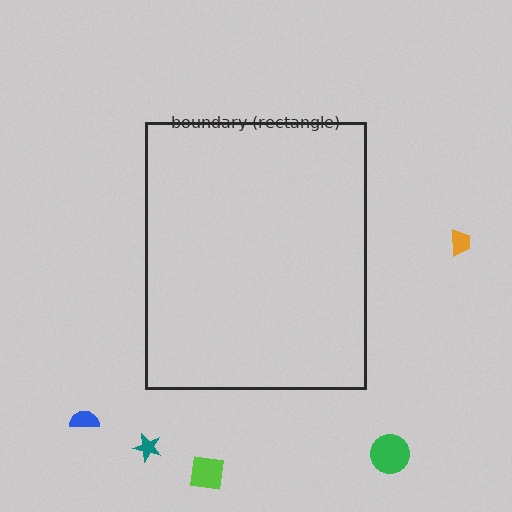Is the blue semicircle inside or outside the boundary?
Outside.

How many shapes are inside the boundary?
0 inside, 5 outside.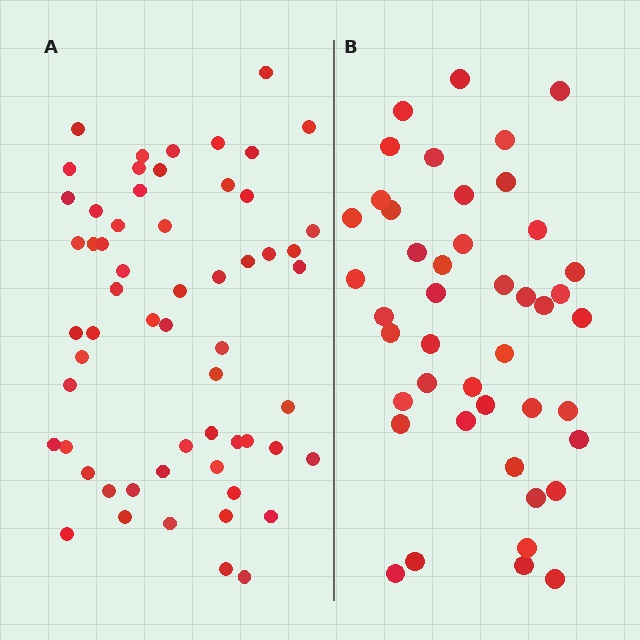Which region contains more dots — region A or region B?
Region A (the left region) has more dots.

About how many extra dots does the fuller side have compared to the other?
Region A has approximately 15 more dots than region B.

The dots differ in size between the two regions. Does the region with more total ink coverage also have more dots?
No. Region B has more total ink coverage because its dots are larger, but region A actually contains more individual dots. Total area can be misleading — the number of items is what matters here.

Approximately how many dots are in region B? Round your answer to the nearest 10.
About 40 dots. (The exact count is 44, which rounds to 40.)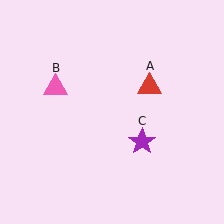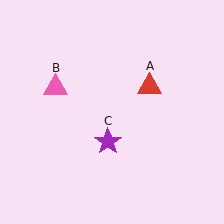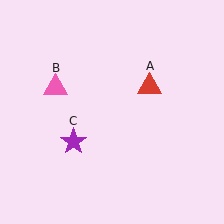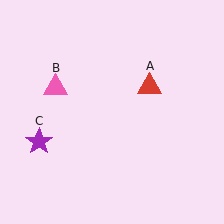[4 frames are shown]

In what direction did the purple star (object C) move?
The purple star (object C) moved left.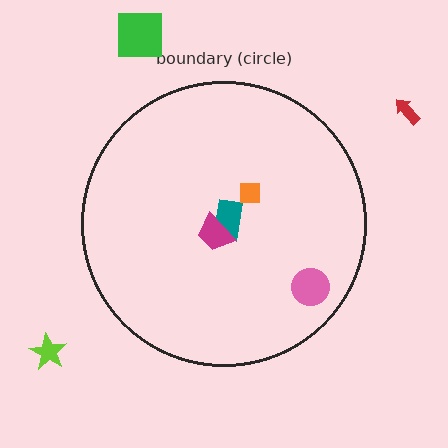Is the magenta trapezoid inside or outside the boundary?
Inside.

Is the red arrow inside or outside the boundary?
Outside.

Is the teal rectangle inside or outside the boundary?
Inside.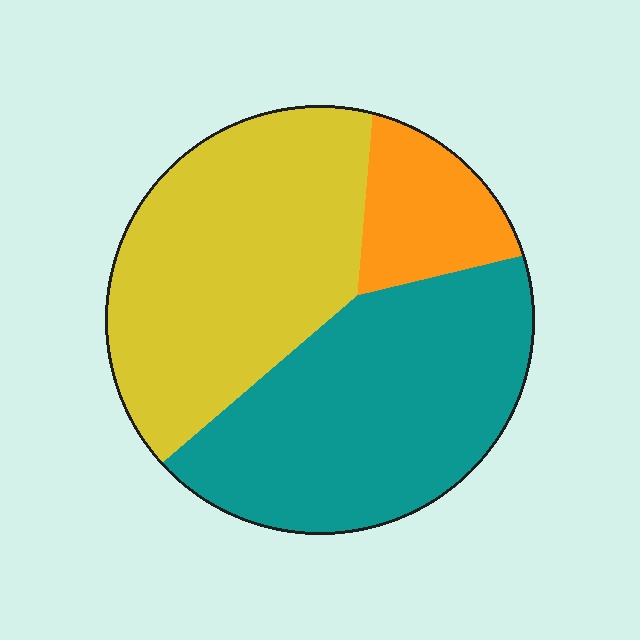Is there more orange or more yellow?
Yellow.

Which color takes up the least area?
Orange, at roughly 15%.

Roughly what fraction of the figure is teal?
Teal takes up between a third and a half of the figure.